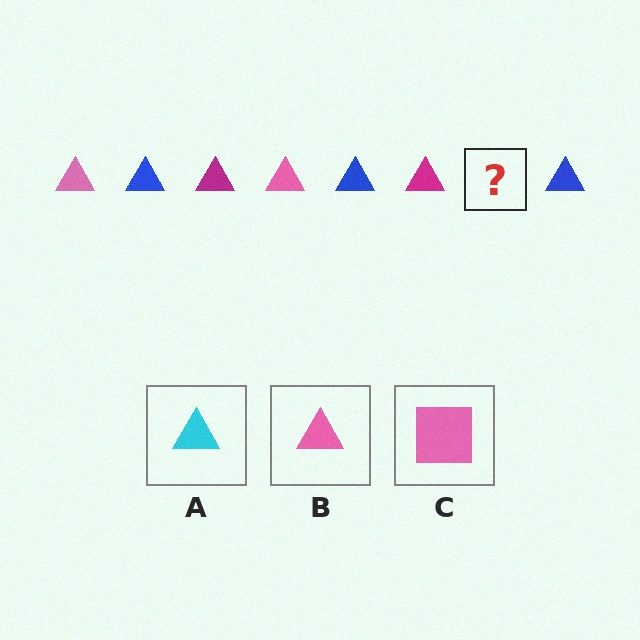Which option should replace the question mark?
Option B.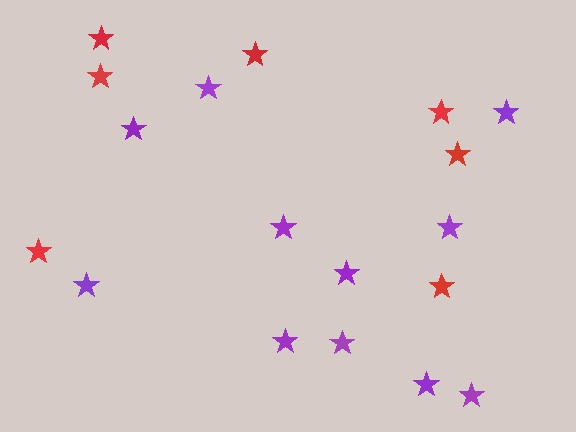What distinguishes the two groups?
There are 2 groups: one group of red stars (7) and one group of purple stars (11).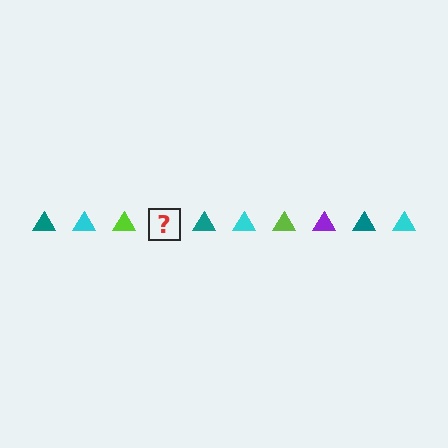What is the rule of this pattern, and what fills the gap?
The rule is that the pattern cycles through teal, cyan, lime, purple triangles. The gap should be filled with a purple triangle.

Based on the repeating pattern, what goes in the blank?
The blank should be a purple triangle.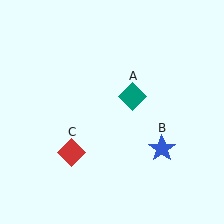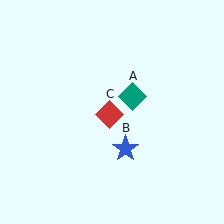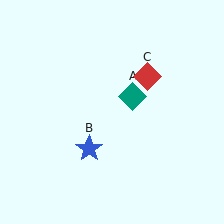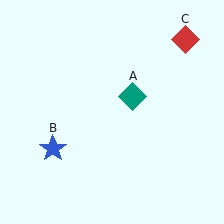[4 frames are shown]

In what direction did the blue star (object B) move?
The blue star (object B) moved left.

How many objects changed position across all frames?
2 objects changed position: blue star (object B), red diamond (object C).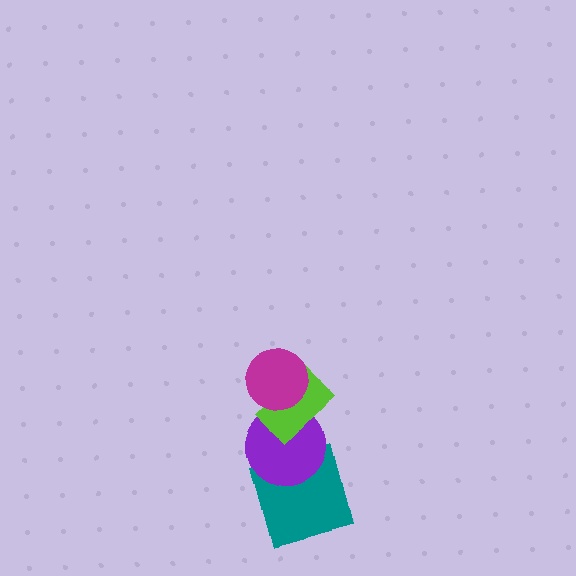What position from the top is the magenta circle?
The magenta circle is 1st from the top.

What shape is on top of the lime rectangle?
The magenta circle is on top of the lime rectangle.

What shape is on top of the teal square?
The purple circle is on top of the teal square.